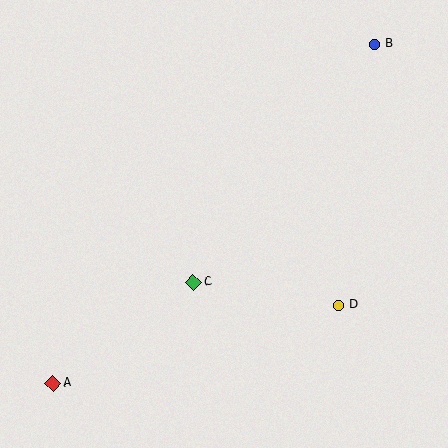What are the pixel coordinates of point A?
Point A is at (53, 383).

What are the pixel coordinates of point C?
Point C is at (193, 282).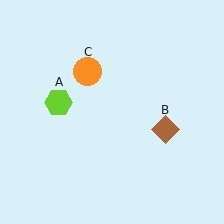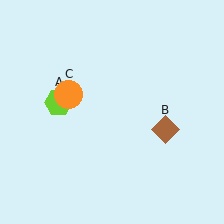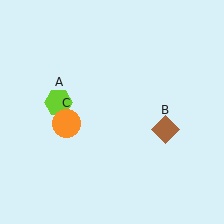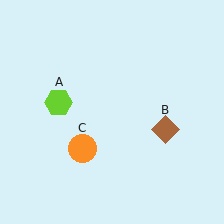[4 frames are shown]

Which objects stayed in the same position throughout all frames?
Lime hexagon (object A) and brown diamond (object B) remained stationary.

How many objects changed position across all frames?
1 object changed position: orange circle (object C).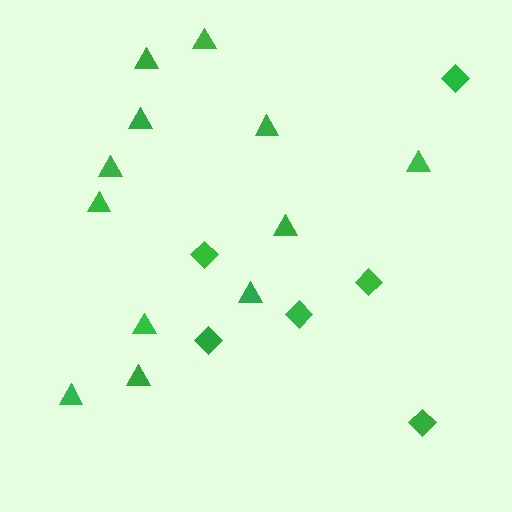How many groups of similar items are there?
There are 2 groups: one group of diamonds (6) and one group of triangles (12).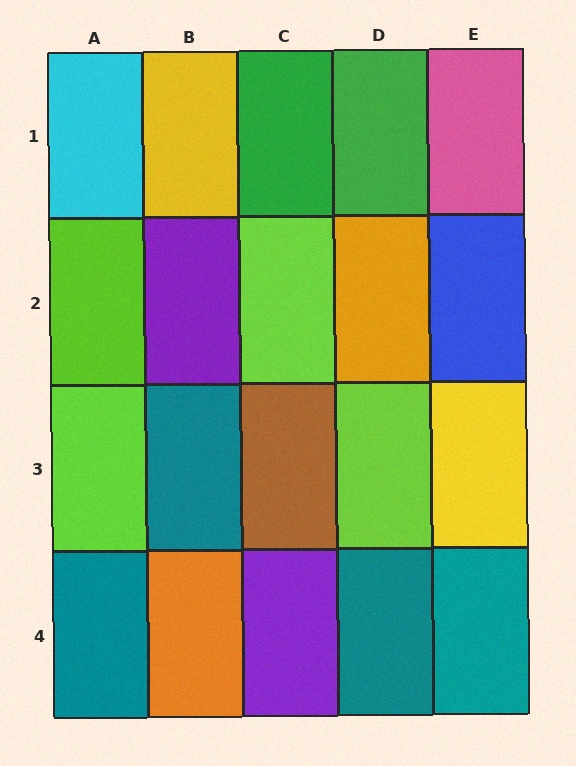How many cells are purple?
2 cells are purple.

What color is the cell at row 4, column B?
Orange.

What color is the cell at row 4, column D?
Teal.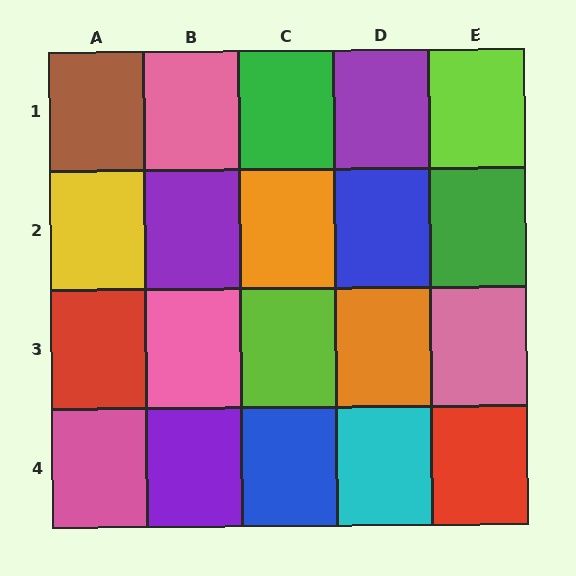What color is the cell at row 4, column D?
Cyan.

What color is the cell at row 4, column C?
Blue.